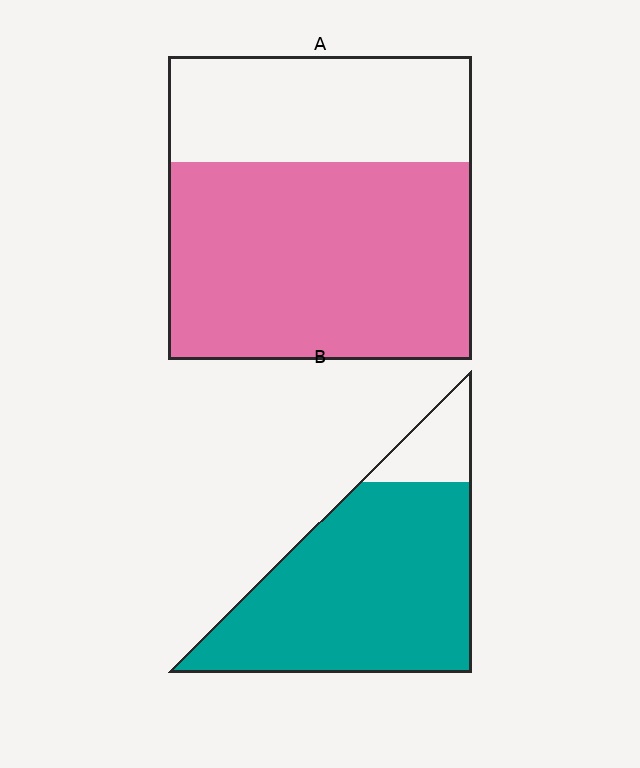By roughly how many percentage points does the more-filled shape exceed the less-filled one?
By roughly 20 percentage points (B over A).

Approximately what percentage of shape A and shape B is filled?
A is approximately 65% and B is approximately 85%.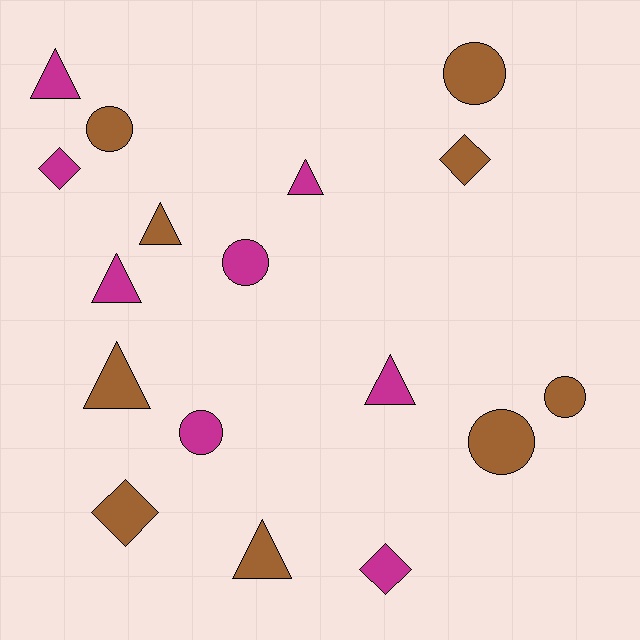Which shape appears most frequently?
Triangle, with 7 objects.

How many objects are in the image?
There are 17 objects.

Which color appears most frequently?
Brown, with 9 objects.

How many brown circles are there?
There are 4 brown circles.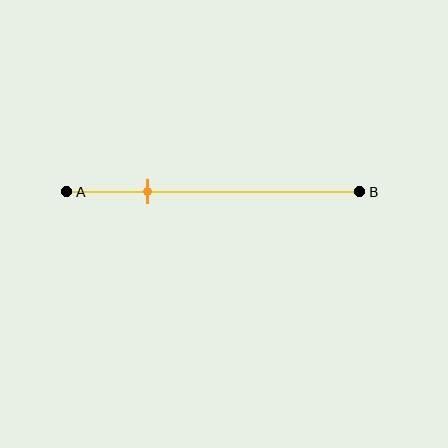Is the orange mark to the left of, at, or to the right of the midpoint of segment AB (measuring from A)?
The orange mark is to the left of the midpoint of segment AB.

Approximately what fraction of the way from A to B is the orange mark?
The orange mark is approximately 30% of the way from A to B.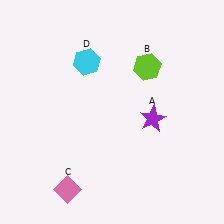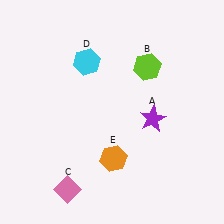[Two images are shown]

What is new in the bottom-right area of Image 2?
An orange hexagon (E) was added in the bottom-right area of Image 2.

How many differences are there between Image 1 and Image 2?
There is 1 difference between the two images.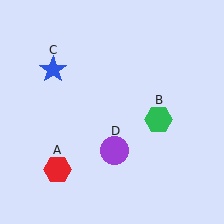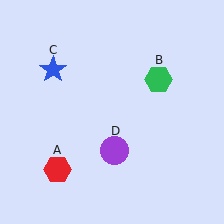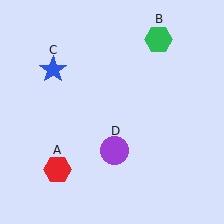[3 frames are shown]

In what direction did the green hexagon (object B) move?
The green hexagon (object B) moved up.